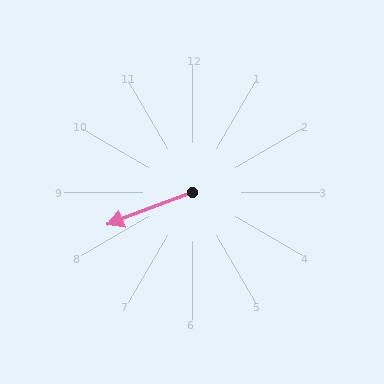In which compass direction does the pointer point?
West.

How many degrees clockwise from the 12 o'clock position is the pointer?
Approximately 249 degrees.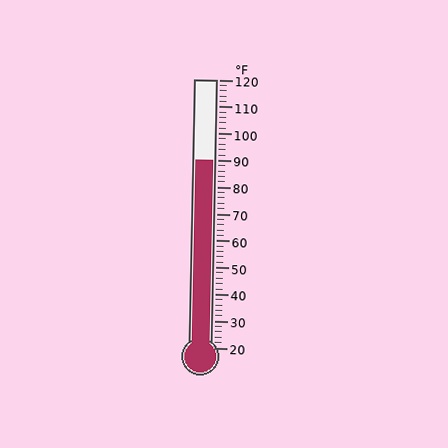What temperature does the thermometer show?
The thermometer shows approximately 90°F.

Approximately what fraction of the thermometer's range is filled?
The thermometer is filled to approximately 70% of its range.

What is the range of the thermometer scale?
The thermometer scale ranges from 20°F to 120°F.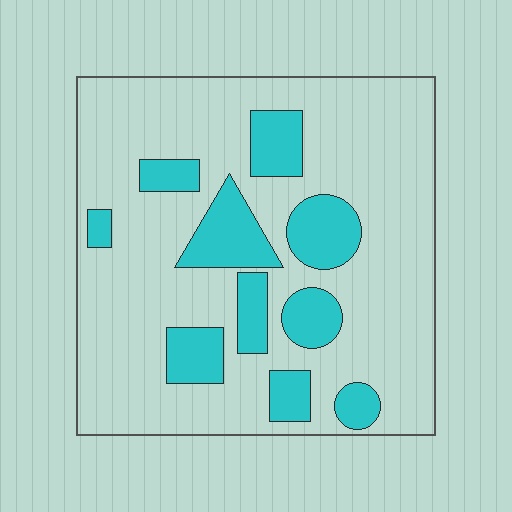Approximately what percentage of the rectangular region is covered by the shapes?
Approximately 20%.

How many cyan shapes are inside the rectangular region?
10.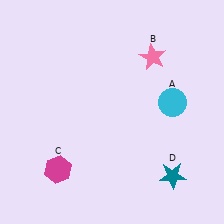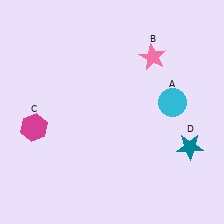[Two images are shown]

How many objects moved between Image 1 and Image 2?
2 objects moved between the two images.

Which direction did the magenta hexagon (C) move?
The magenta hexagon (C) moved up.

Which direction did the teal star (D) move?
The teal star (D) moved up.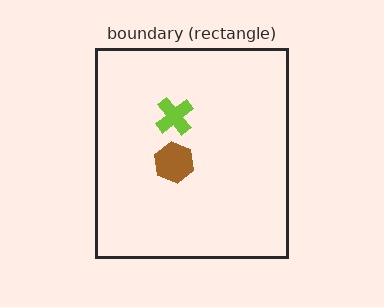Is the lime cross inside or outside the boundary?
Inside.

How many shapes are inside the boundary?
2 inside, 0 outside.